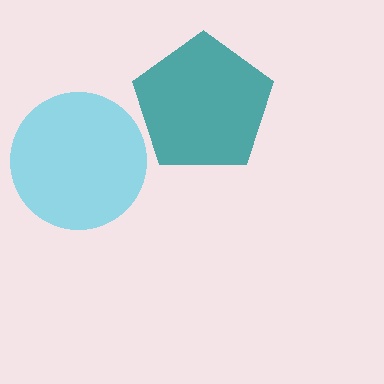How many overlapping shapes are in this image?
There are 2 overlapping shapes in the image.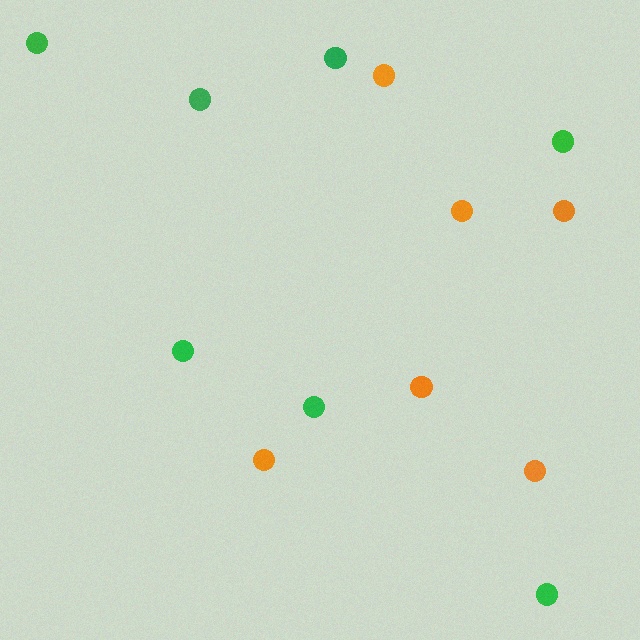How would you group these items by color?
There are 2 groups: one group of green circles (7) and one group of orange circles (6).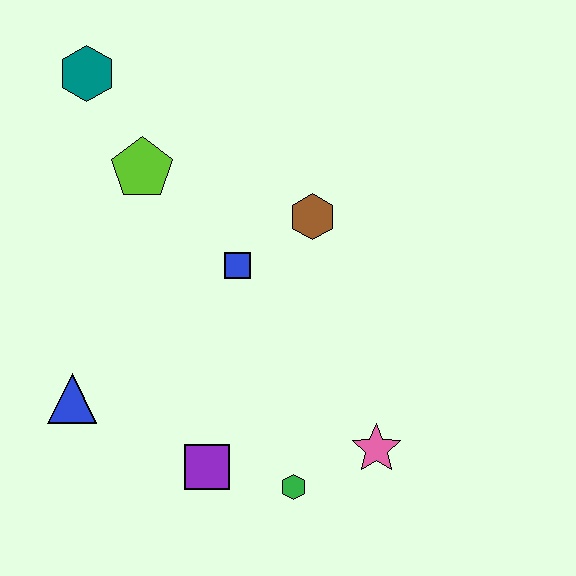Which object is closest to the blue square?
The brown hexagon is closest to the blue square.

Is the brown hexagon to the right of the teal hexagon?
Yes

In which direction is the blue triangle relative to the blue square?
The blue triangle is to the left of the blue square.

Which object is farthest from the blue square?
The teal hexagon is farthest from the blue square.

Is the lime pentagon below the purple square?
No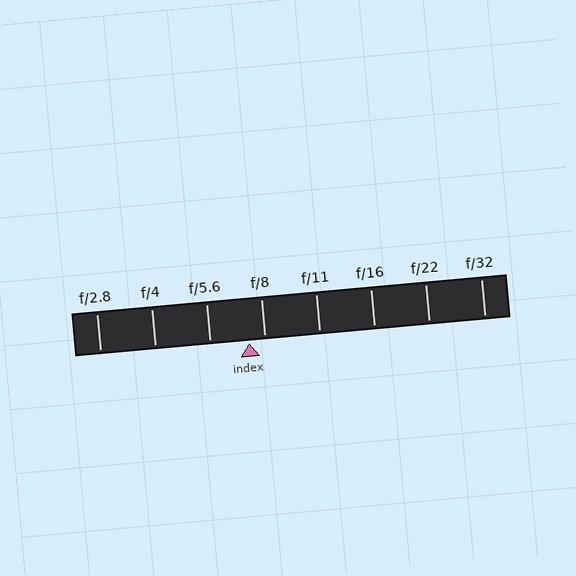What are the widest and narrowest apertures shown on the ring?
The widest aperture shown is f/2.8 and the narrowest is f/32.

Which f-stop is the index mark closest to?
The index mark is closest to f/8.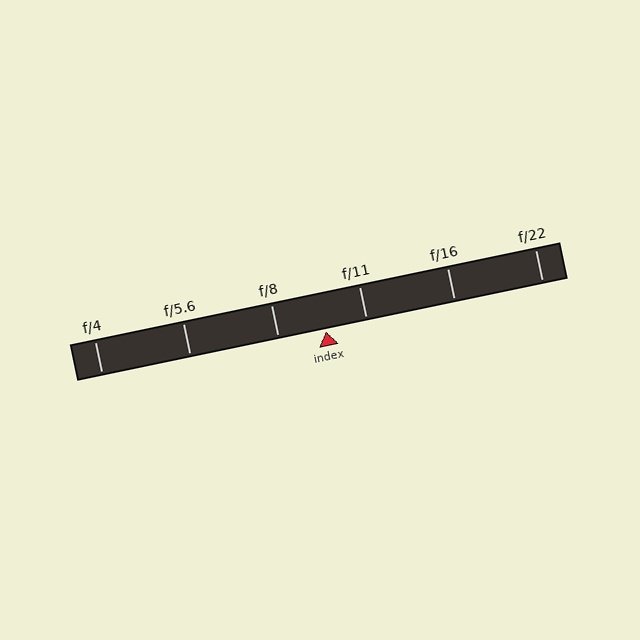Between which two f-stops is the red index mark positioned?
The index mark is between f/8 and f/11.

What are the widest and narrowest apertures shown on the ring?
The widest aperture shown is f/4 and the narrowest is f/22.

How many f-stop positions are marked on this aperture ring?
There are 6 f-stop positions marked.